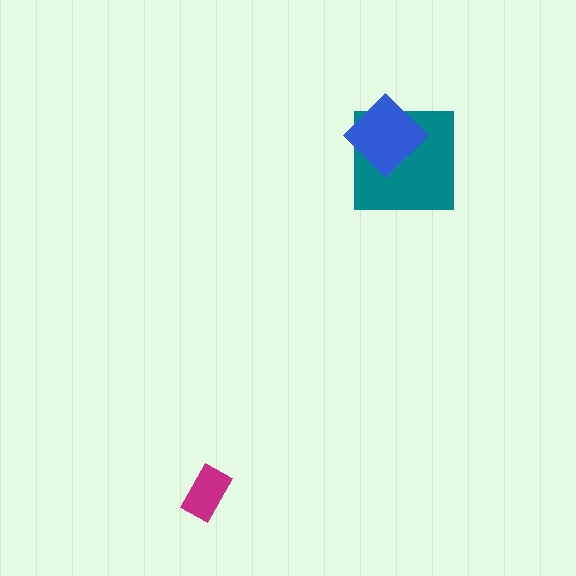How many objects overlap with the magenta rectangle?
0 objects overlap with the magenta rectangle.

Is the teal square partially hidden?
Yes, it is partially covered by another shape.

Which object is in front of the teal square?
The blue diamond is in front of the teal square.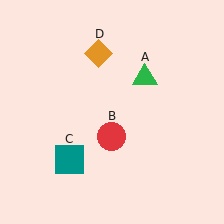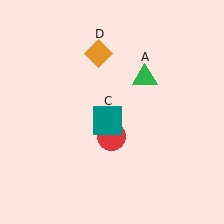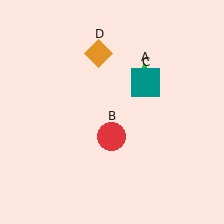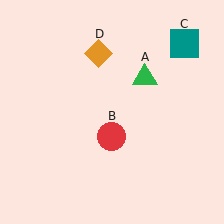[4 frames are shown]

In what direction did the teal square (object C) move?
The teal square (object C) moved up and to the right.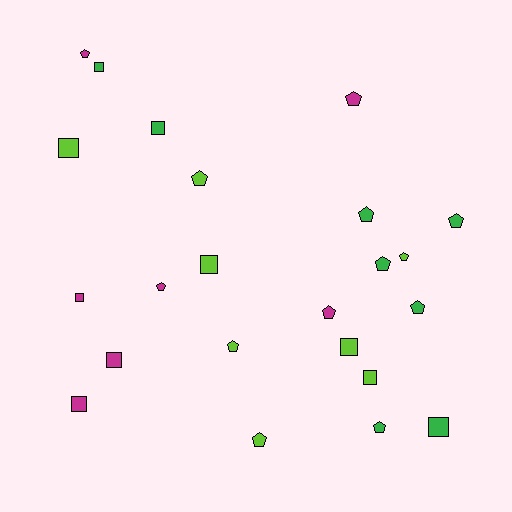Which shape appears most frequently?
Pentagon, with 13 objects.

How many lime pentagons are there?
There are 4 lime pentagons.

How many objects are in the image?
There are 23 objects.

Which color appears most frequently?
Lime, with 8 objects.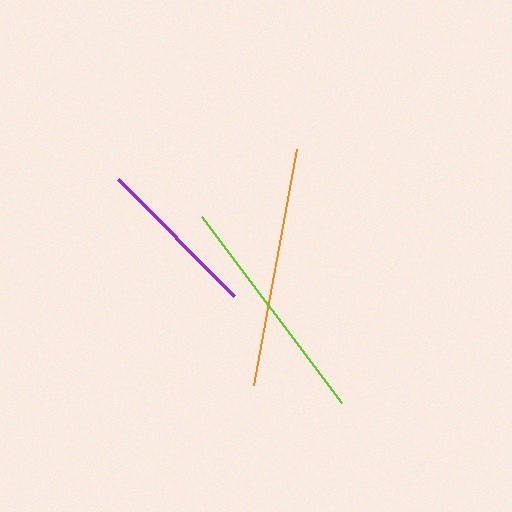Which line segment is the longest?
The orange line is the longest at approximately 239 pixels.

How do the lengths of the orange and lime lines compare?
The orange and lime lines are approximately the same length.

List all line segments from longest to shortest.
From longest to shortest: orange, lime, purple.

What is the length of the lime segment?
The lime segment is approximately 233 pixels long.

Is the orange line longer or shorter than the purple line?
The orange line is longer than the purple line.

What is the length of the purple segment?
The purple segment is approximately 164 pixels long.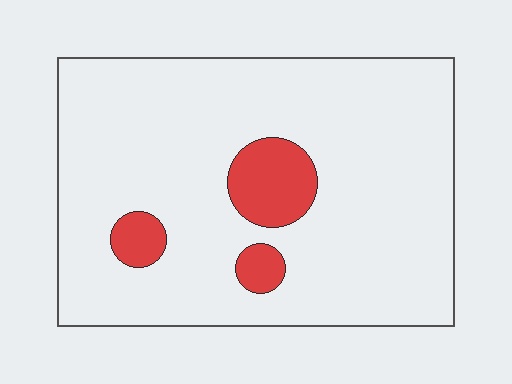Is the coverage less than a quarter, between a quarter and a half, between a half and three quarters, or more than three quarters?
Less than a quarter.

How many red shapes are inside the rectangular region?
3.